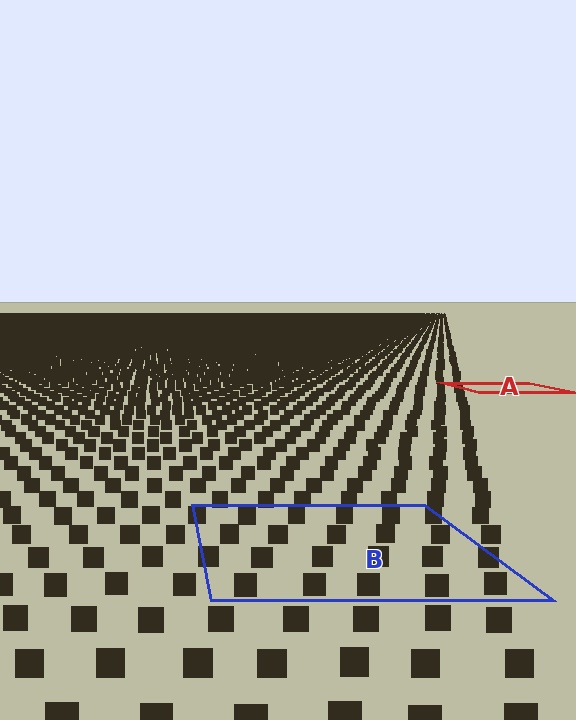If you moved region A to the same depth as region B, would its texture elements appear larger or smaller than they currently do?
They would appear larger. At a closer depth, the same texture elements are projected at a bigger on-screen size.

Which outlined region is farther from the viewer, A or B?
Region A is farther from the viewer — the texture elements inside it appear smaller and more densely packed.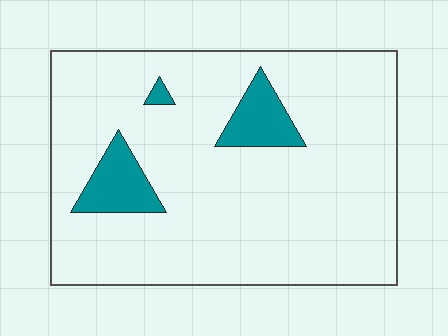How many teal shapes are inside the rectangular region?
3.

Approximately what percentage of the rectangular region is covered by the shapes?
Approximately 10%.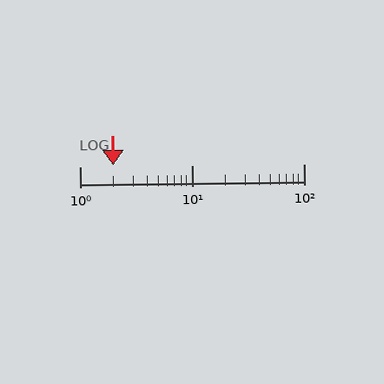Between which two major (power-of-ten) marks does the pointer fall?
The pointer is between 1 and 10.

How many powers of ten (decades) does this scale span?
The scale spans 2 decades, from 1 to 100.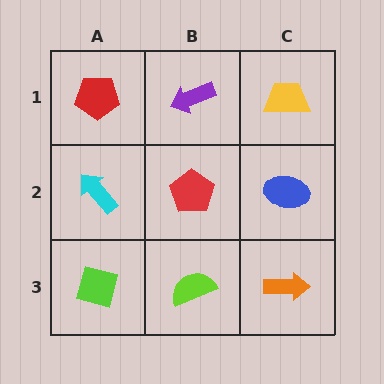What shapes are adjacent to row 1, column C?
A blue ellipse (row 2, column C), a purple arrow (row 1, column B).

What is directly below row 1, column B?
A red pentagon.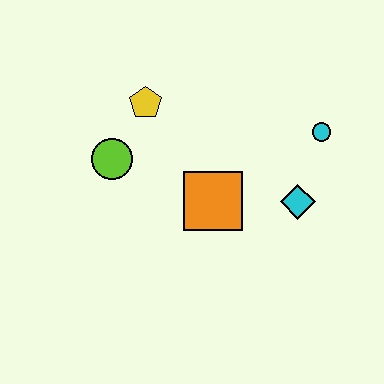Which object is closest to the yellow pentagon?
The lime circle is closest to the yellow pentagon.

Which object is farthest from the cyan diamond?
The lime circle is farthest from the cyan diamond.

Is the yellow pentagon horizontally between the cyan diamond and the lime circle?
Yes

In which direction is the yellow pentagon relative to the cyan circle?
The yellow pentagon is to the left of the cyan circle.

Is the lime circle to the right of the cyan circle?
No